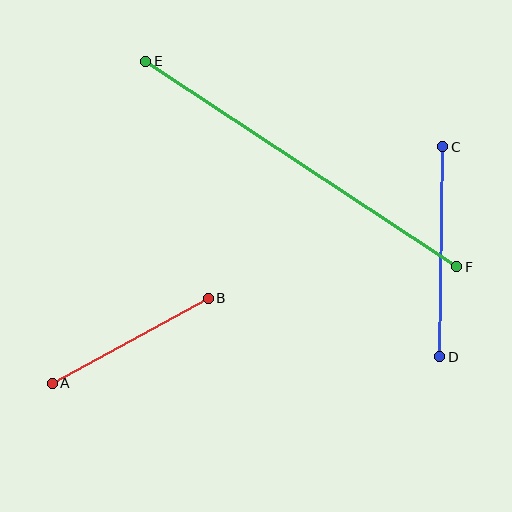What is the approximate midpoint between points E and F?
The midpoint is at approximately (301, 164) pixels.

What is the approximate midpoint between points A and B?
The midpoint is at approximately (130, 341) pixels.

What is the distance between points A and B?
The distance is approximately 178 pixels.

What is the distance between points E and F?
The distance is approximately 373 pixels.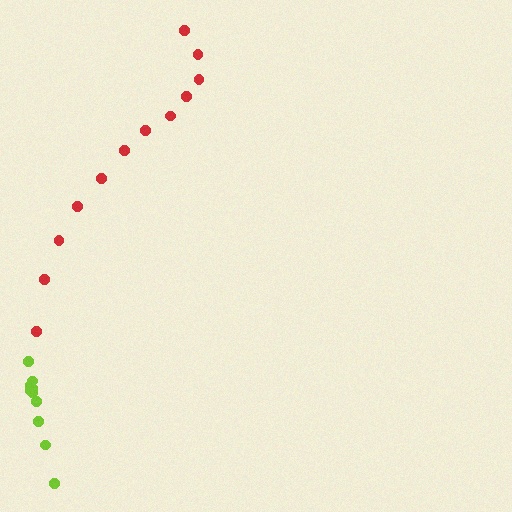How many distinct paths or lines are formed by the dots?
There are 2 distinct paths.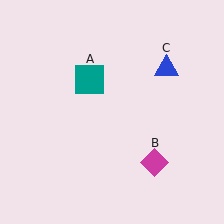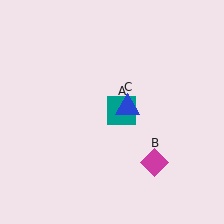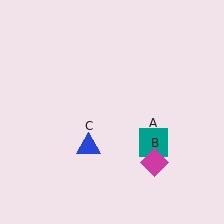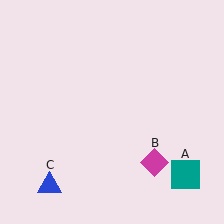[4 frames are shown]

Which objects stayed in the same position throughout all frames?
Magenta diamond (object B) remained stationary.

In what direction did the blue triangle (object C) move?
The blue triangle (object C) moved down and to the left.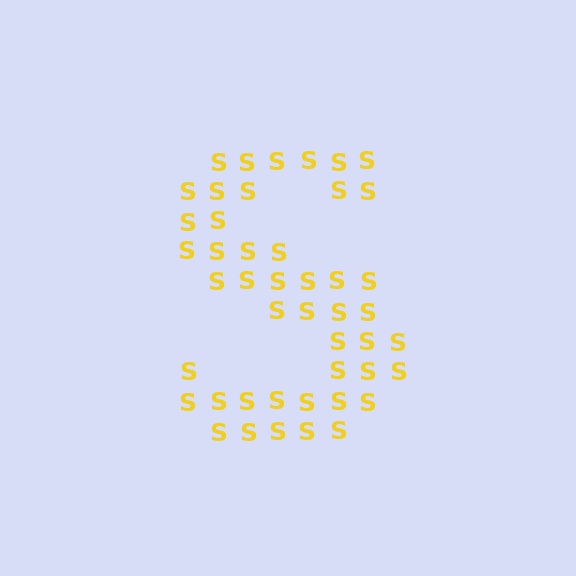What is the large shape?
The large shape is the letter S.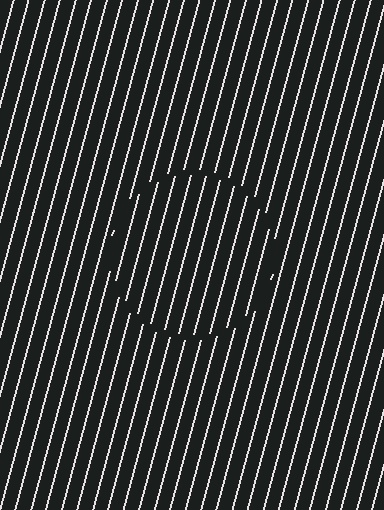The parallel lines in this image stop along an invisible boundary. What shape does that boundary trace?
An illusory circle. The interior of the shape contains the same grating, shifted by half a period — the contour is defined by the phase discontinuity where line-ends from the inner and outer gratings abut.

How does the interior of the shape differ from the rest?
The interior of the shape contains the same grating, shifted by half a period — the contour is defined by the phase discontinuity where line-ends from the inner and outer gratings abut.